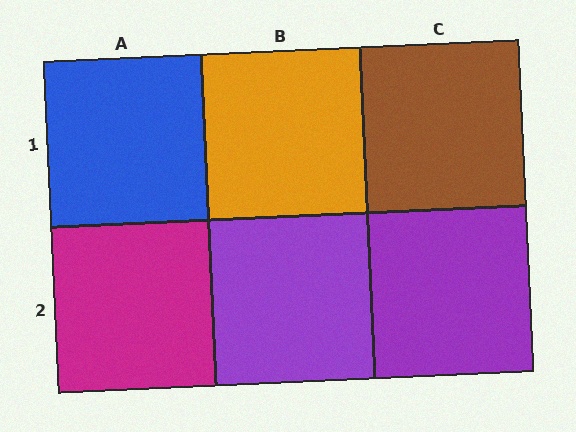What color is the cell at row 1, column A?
Blue.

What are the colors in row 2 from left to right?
Magenta, purple, purple.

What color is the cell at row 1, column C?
Brown.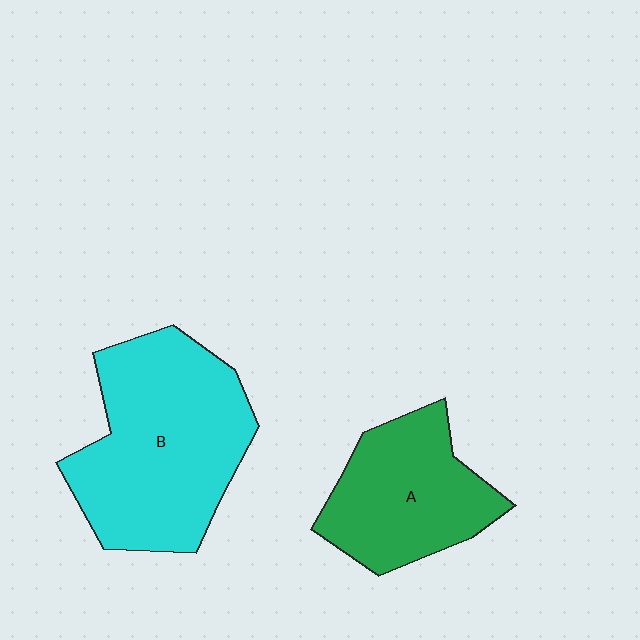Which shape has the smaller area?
Shape A (green).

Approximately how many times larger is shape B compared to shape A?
Approximately 1.5 times.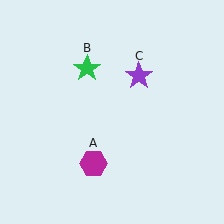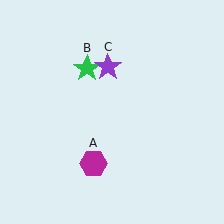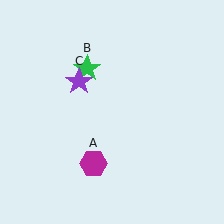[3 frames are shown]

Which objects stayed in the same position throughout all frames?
Magenta hexagon (object A) and green star (object B) remained stationary.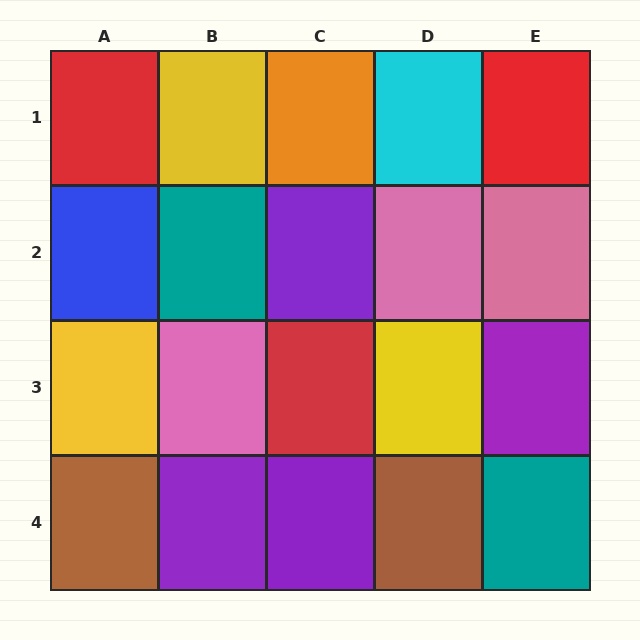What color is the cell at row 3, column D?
Yellow.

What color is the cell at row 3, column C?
Red.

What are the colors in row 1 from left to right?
Red, yellow, orange, cyan, red.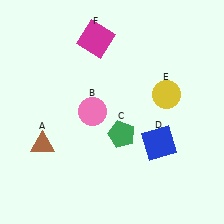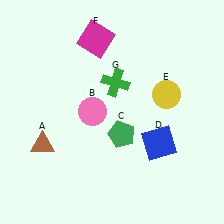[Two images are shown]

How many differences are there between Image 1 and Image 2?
There is 1 difference between the two images.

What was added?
A green cross (G) was added in Image 2.